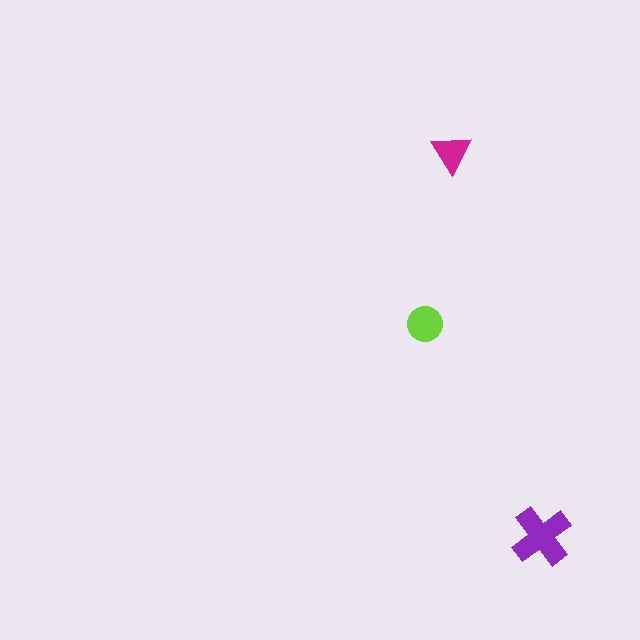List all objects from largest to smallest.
The purple cross, the lime circle, the magenta triangle.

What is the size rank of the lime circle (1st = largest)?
2nd.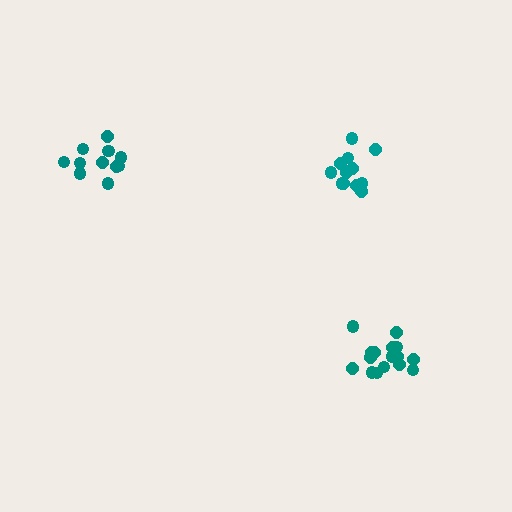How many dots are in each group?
Group 1: 12 dots, Group 2: 16 dots, Group 3: 11 dots (39 total).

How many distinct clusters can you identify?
There are 3 distinct clusters.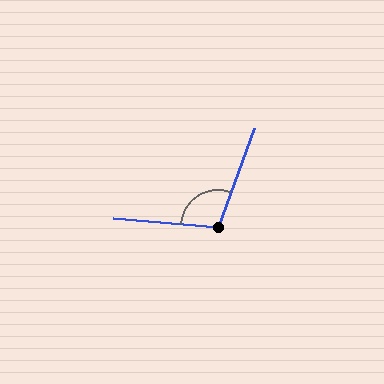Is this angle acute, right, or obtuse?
It is obtuse.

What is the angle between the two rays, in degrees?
Approximately 105 degrees.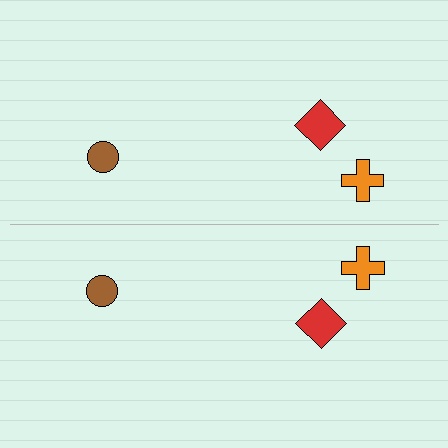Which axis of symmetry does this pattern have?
The pattern has a horizontal axis of symmetry running through the center of the image.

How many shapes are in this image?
There are 6 shapes in this image.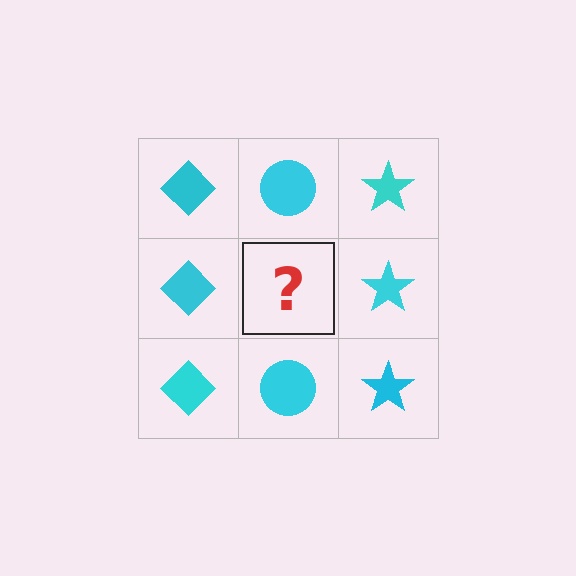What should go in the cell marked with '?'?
The missing cell should contain a cyan circle.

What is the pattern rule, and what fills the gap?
The rule is that each column has a consistent shape. The gap should be filled with a cyan circle.